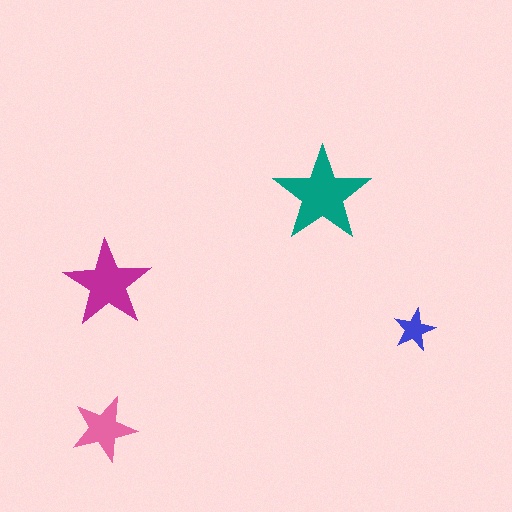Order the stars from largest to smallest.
the teal one, the magenta one, the pink one, the blue one.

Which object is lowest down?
The pink star is bottommost.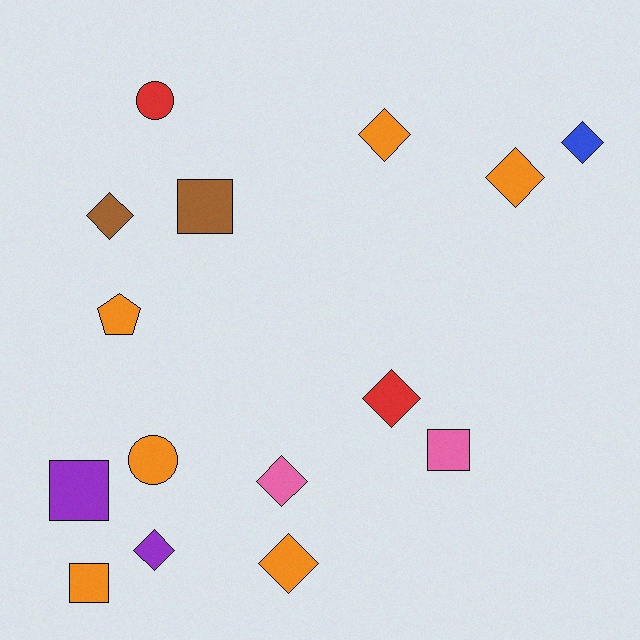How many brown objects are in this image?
There are 2 brown objects.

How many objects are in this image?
There are 15 objects.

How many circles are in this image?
There are 2 circles.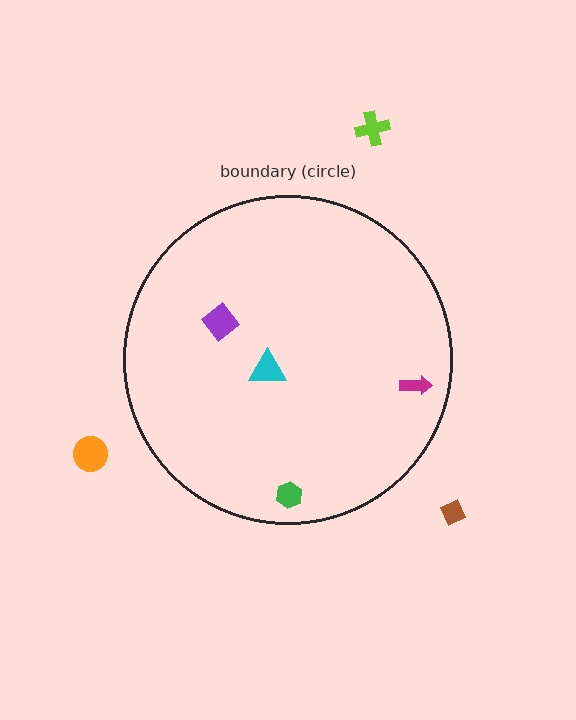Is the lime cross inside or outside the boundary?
Outside.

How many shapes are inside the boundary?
4 inside, 3 outside.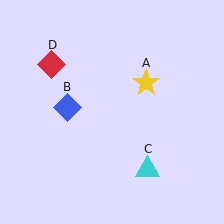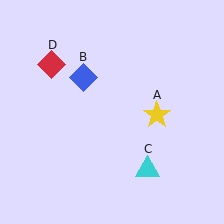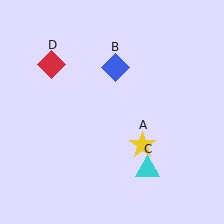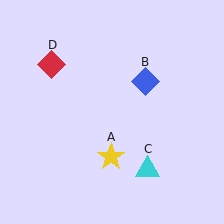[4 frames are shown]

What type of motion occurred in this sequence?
The yellow star (object A), blue diamond (object B) rotated clockwise around the center of the scene.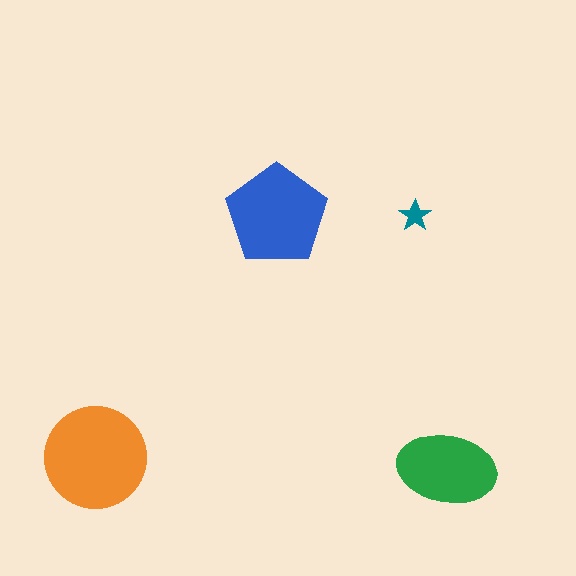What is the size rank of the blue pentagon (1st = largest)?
2nd.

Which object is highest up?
The blue pentagon is topmost.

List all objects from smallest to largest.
The teal star, the green ellipse, the blue pentagon, the orange circle.